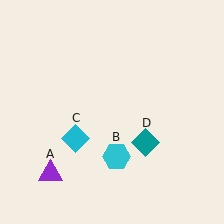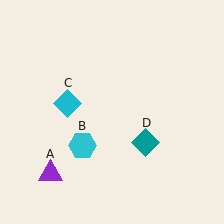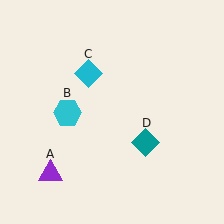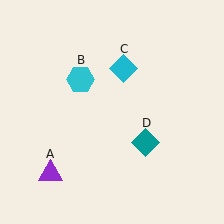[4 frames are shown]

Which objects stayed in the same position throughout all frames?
Purple triangle (object A) and teal diamond (object D) remained stationary.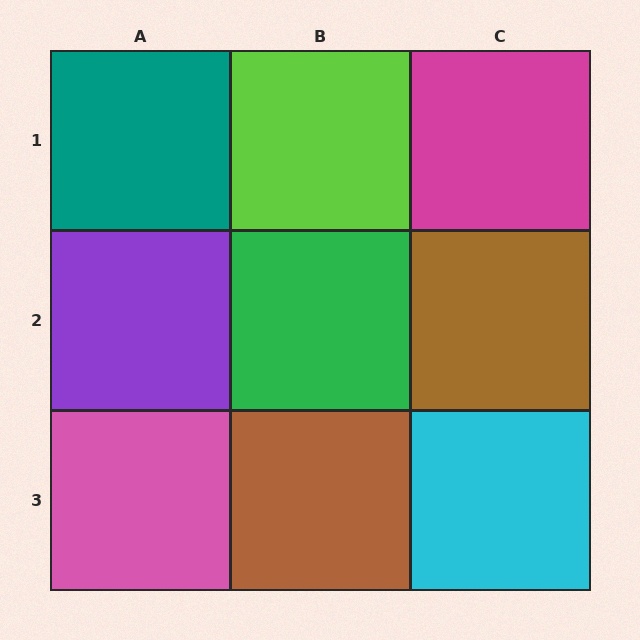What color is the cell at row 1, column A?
Teal.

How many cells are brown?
2 cells are brown.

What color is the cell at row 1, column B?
Lime.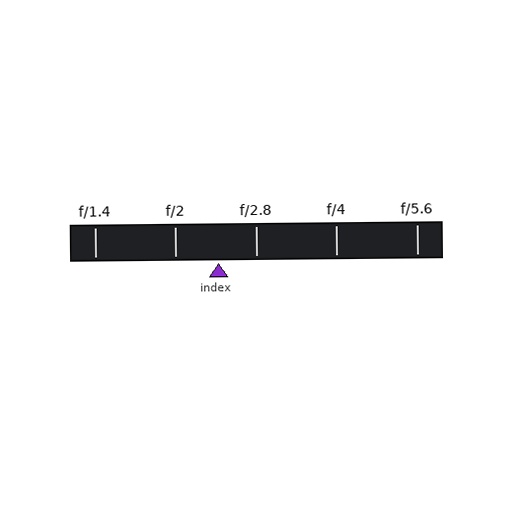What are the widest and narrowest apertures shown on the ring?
The widest aperture shown is f/1.4 and the narrowest is f/5.6.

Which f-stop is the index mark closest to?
The index mark is closest to f/2.8.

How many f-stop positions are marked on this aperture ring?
There are 5 f-stop positions marked.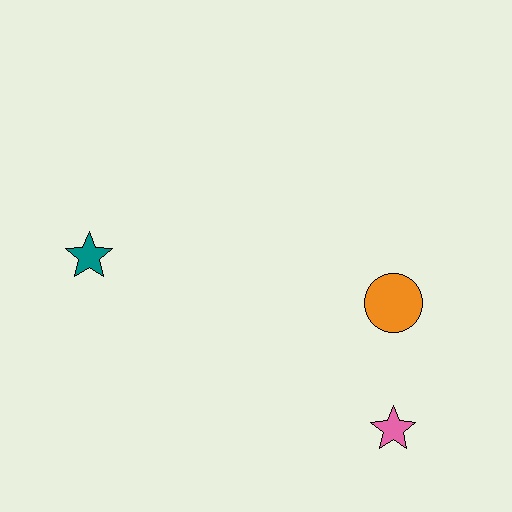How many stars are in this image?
There are 2 stars.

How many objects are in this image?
There are 3 objects.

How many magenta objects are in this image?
There are no magenta objects.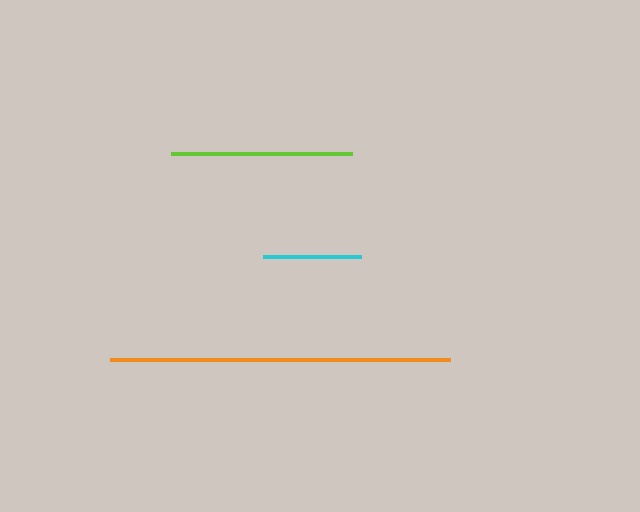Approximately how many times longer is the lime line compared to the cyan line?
The lime line is approximately 1.8 times the length of the cyan line.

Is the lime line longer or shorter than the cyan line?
The lime line is longer than the cyan line.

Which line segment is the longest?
The orange line is the longest at approximately 339 pixels.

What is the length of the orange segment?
The orange segment is approximately 339 pixels long.